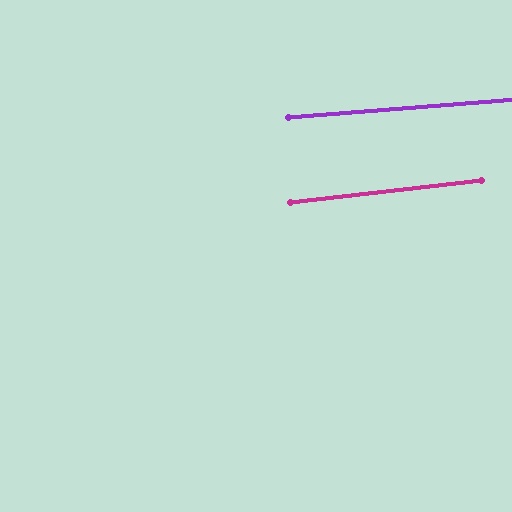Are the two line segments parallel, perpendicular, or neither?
Parallel — their directions differ by only 2.0°.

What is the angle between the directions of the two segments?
Approximately 2 degrees.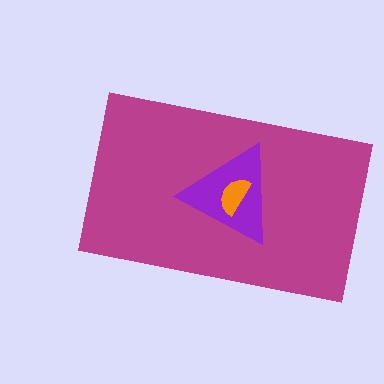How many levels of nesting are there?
3.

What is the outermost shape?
The magenta rectangle.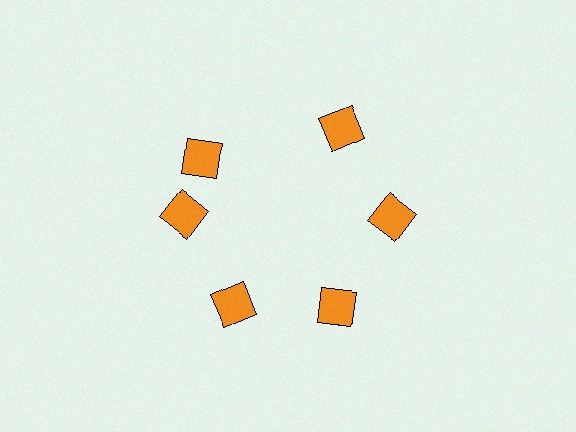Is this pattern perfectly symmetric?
No. The 6 orange diamonds are arranged in a ring, but one element near the 11 o'clock position is rotated out of alignment along the ring, breaking the 6-fold rotational symmetry.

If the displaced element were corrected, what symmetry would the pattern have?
It would have 6-fold rotational symmetry — the pattern would map onto itself every 60 degrees.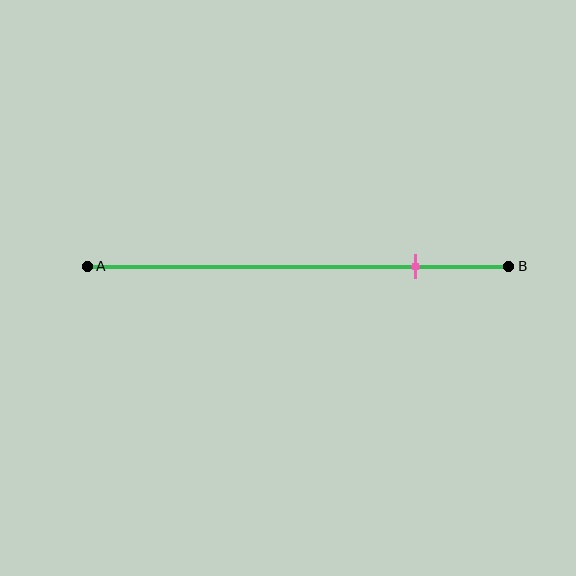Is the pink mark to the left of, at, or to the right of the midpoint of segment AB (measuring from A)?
The pink mark is to the right of the midpoint of segment AB.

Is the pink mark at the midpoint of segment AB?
No, the mark is at about 80% from A, not at the 50% midpoint.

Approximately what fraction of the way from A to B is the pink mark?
The pink mark is approximately 80% of the way from A to B.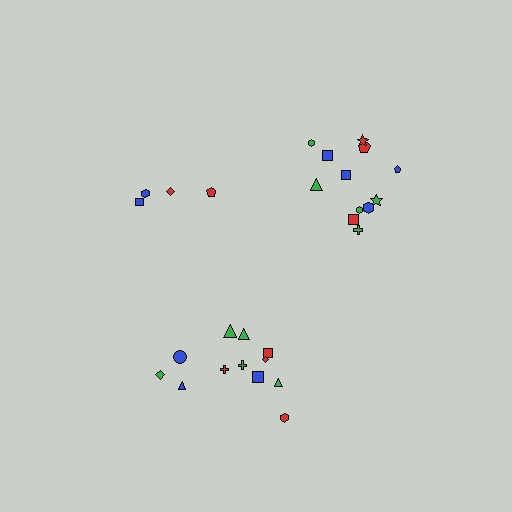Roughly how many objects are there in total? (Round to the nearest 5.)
Roughly 30 objects in total.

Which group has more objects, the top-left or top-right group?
The top-right group.